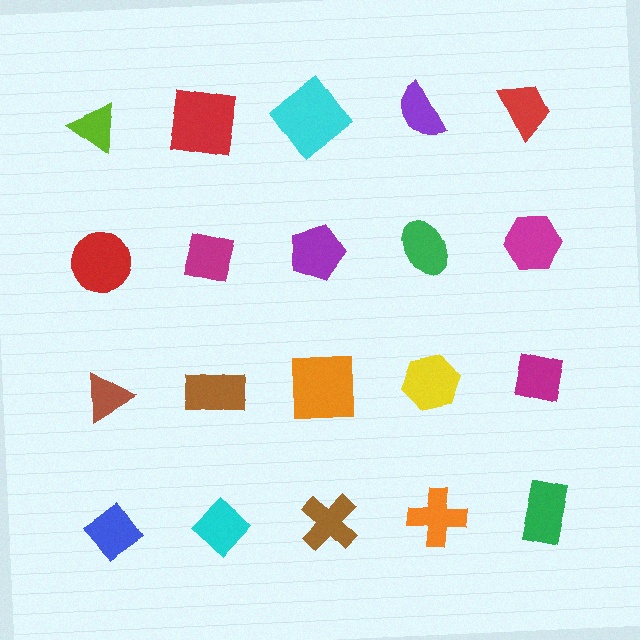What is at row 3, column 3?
An orange square.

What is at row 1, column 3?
A cyan diamond.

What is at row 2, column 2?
A magenta square.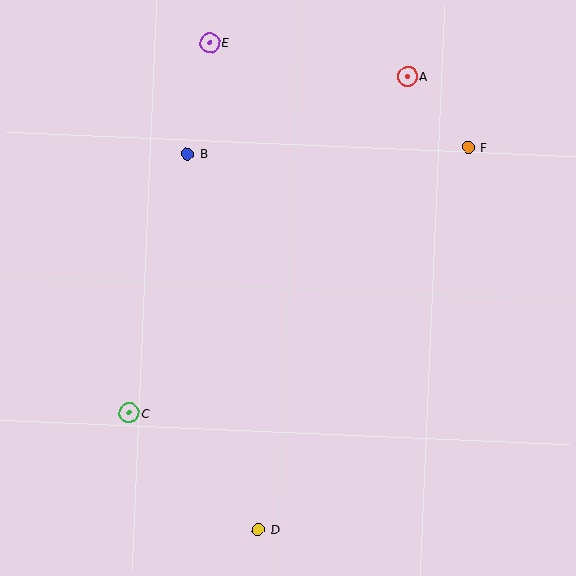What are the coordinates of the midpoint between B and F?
The midpoint between B and F is at (328, 151).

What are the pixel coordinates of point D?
Point D is at (259, 529).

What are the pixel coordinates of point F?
Point F is at (468, 148).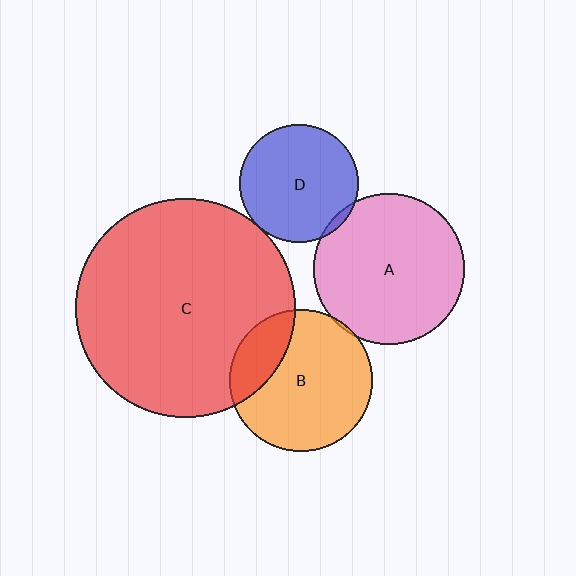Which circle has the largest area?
Circle C (red).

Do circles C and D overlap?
Yes.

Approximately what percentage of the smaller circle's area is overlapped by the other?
Approximately 5%.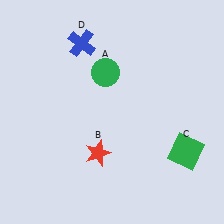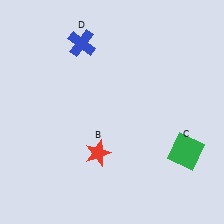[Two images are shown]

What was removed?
The green circle (A) was removed in Image 2.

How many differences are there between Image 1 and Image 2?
There is 1 difference between the two images.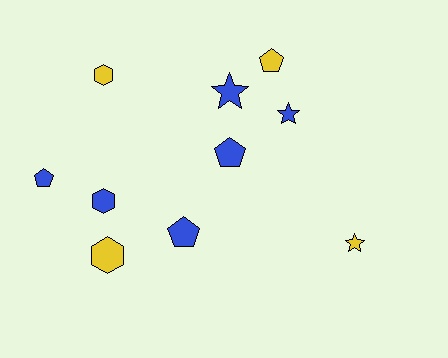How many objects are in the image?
There are 10 objects.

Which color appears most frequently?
Blue, with 6 objects.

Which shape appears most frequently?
Pentagon, with 4 objects.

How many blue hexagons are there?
There is 1 blue hexagon.